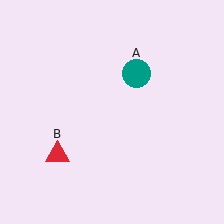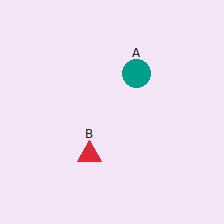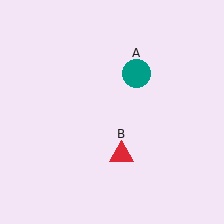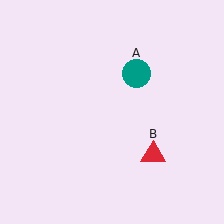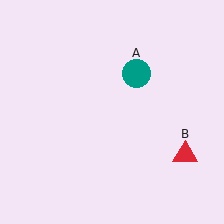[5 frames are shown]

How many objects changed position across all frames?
1 object changed position: red triangle (object B).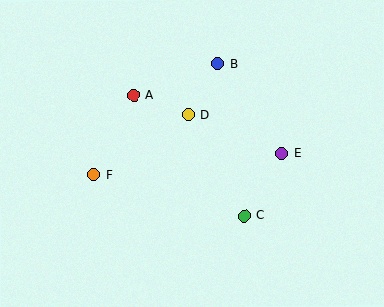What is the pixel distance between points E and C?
The distance between E and C is 73 pixels.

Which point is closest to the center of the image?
Point D at (188, 115) is closest to the center.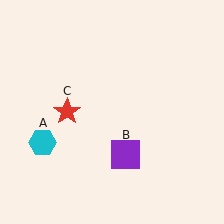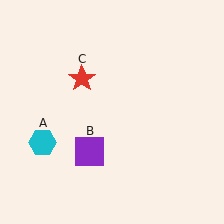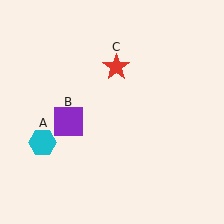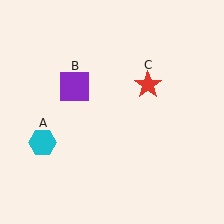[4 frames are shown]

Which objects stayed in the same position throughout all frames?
Cyan hexagon (object A) remained stationary.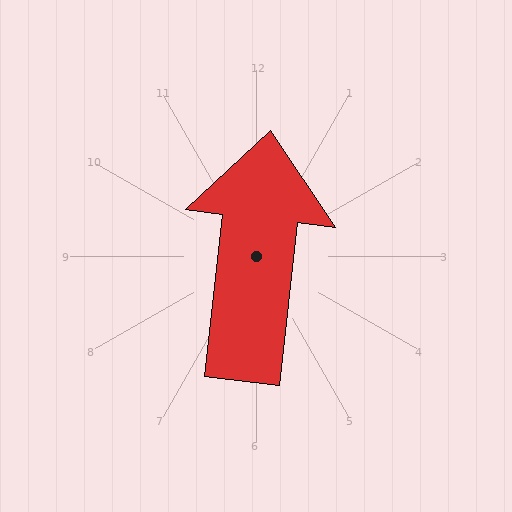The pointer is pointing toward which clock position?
Roughly 12 o'clock.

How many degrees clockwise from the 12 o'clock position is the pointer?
Approximately 7 degrees.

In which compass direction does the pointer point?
North.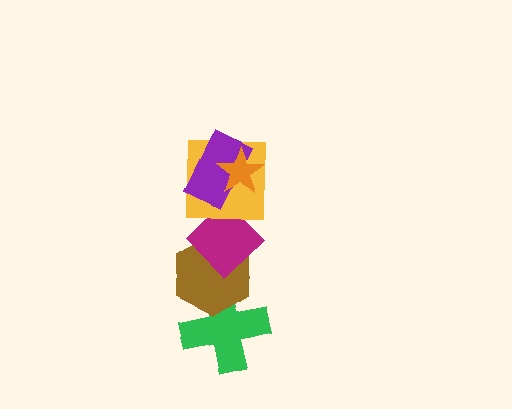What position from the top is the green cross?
The green cross is 6th from the top.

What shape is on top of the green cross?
The brown hexagon is on top of the green cross.